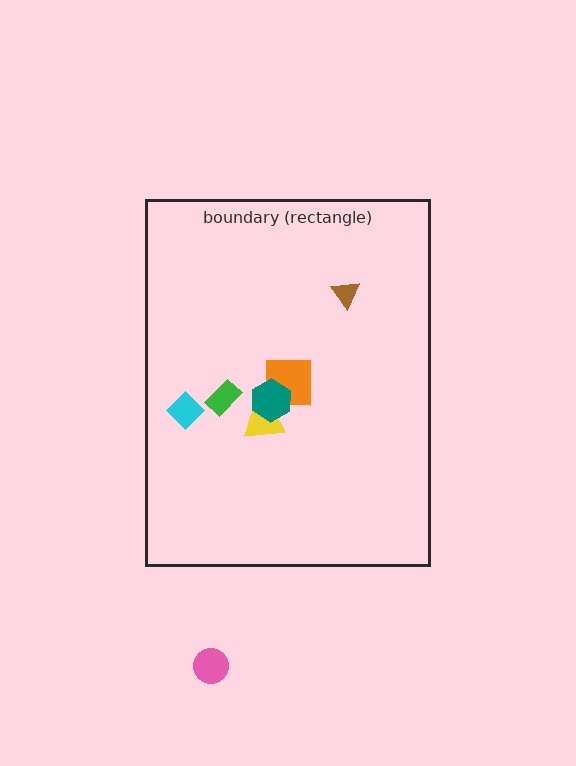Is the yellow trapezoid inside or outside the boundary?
Inside.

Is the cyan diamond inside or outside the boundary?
Inside.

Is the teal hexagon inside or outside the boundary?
Inside.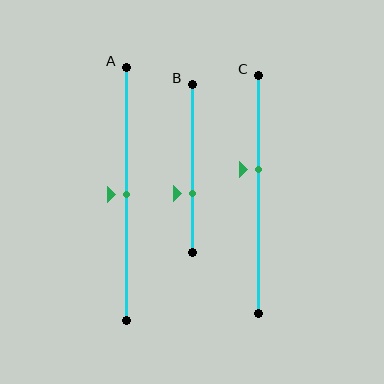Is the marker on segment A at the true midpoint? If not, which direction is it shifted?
Yes, the marker on segment A is at the true midpoint.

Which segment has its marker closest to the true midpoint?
Segment A has its marker closest to the true midpoint.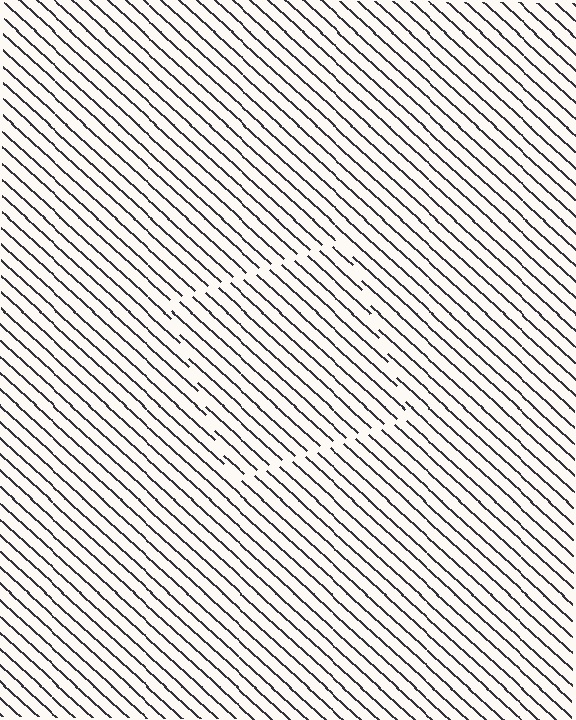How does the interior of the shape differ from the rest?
The interior of the shape contains the same grating, shifted by half a period — the contour is defined by the phase discontinuity where line-ends from the inner and outer gratings abut.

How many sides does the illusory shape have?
4 sides — the line-ends trace a square.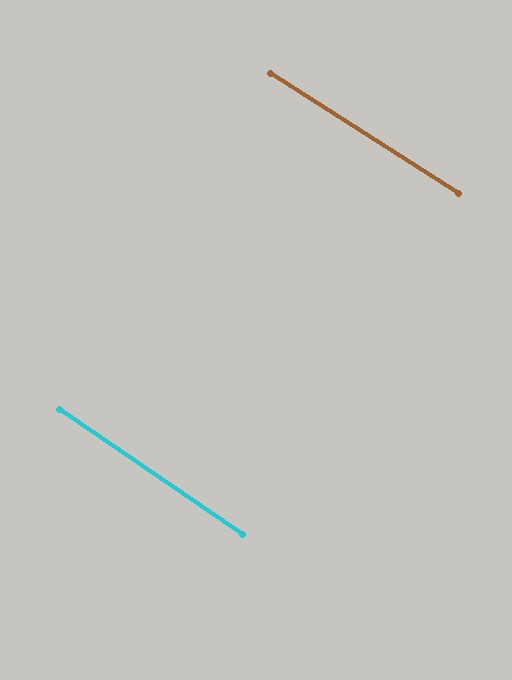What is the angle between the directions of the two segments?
Approximately 2 degrees.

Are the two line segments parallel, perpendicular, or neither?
Parallel — their directions differ by only 1.8°.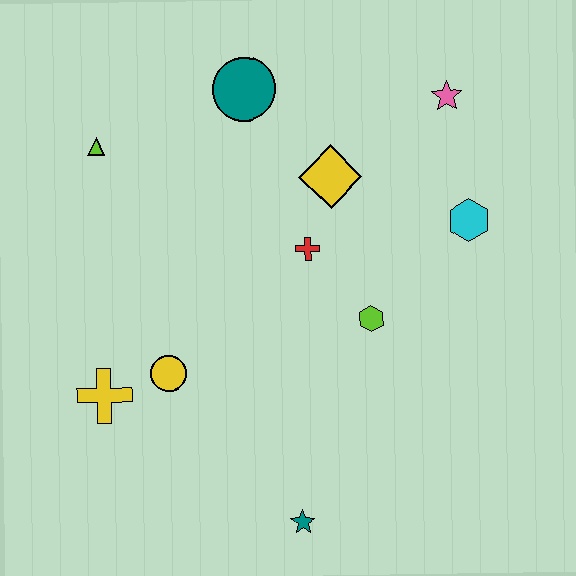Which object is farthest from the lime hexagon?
The lime triangle is farthest from the lime hexagon.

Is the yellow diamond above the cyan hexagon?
Yes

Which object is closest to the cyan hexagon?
The pink star is closest to the cyan hexagon.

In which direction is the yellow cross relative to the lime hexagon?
The yellow cross is to the left of the lime hexagon.